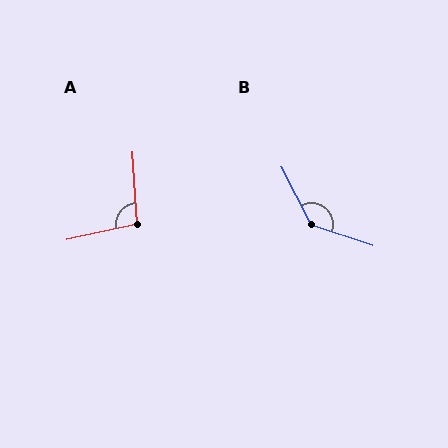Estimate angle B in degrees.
Approximately 136 degrees.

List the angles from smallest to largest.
A (98°), B (136°).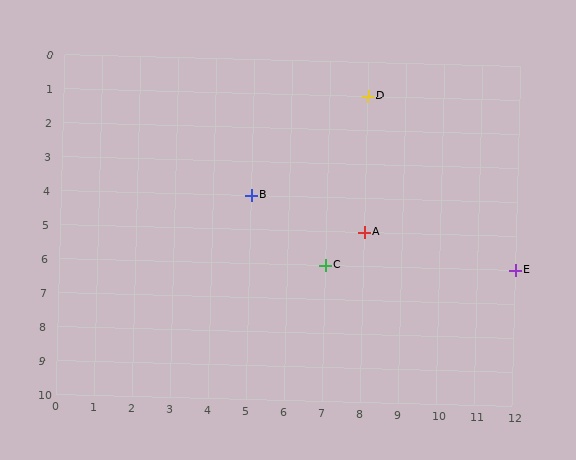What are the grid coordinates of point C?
Point C is at grid coordinates (7, 6).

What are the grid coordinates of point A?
Point A is at grid coordinates (8, 5).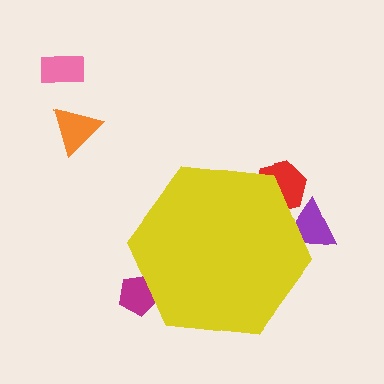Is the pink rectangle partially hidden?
No, the pink rectangle is fully visible.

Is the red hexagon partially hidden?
Yes, the red hexagon is partially hidden behind the yellow hexagon.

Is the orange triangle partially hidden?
No, the orange triangle is fully visible.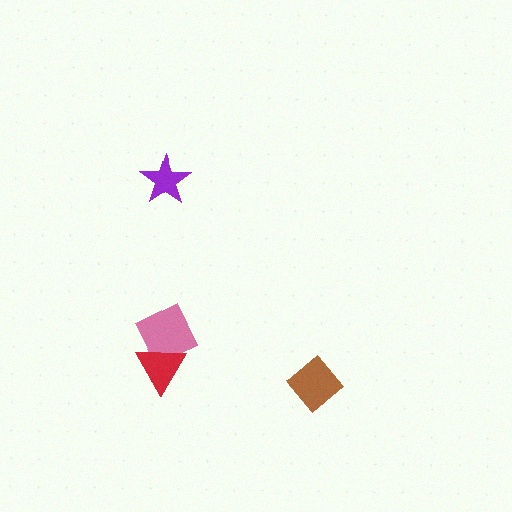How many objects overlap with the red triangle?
1 object overlaps with the red triangle.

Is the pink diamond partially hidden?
Yes, it is partially covered by another shape.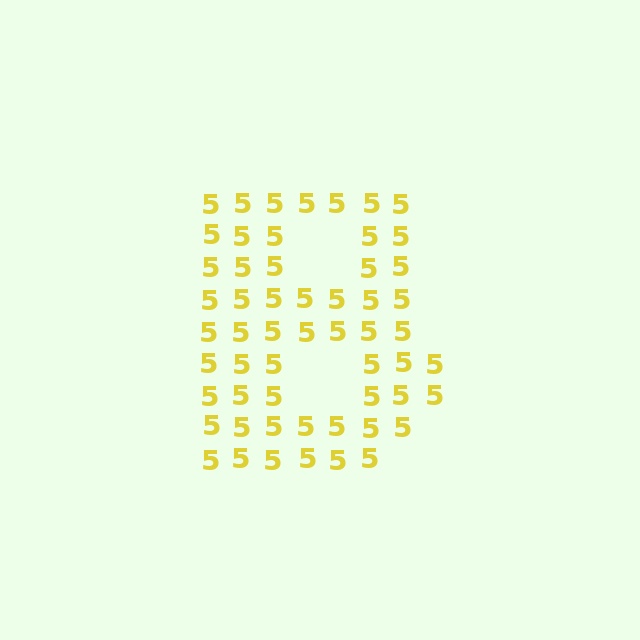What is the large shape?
The large shape is the letter B.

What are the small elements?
The small elements are digit 5's.